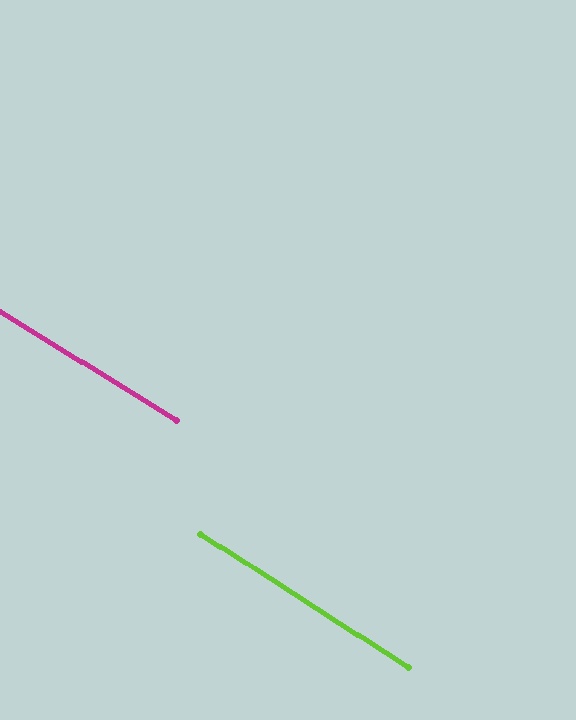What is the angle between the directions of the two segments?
Approximately 1 degree.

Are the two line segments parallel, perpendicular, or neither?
Parallel — their directions differ by only 1.3°.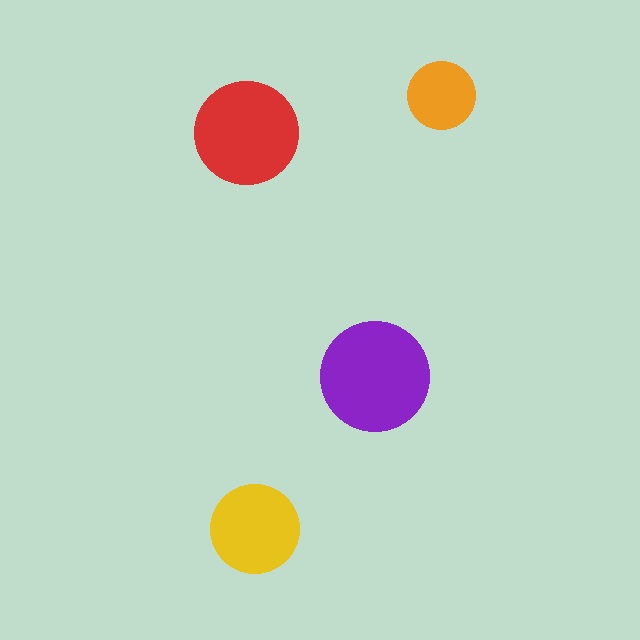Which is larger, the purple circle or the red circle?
The purple one.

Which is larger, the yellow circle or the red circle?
The red one.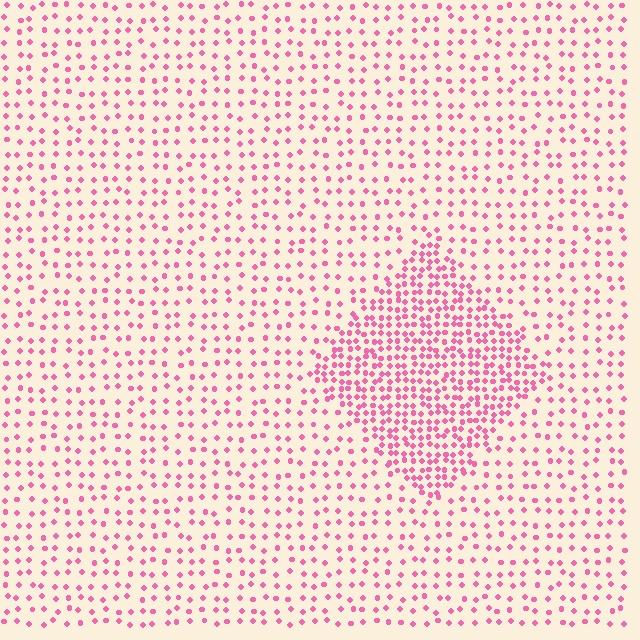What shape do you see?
I see a diamond.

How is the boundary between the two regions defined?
The boundary is defined by a change in element density (approximately 2.4x ratio). All elements are the same color, size, and shape.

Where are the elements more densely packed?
The elements are more densely packed inside the diamond boundary.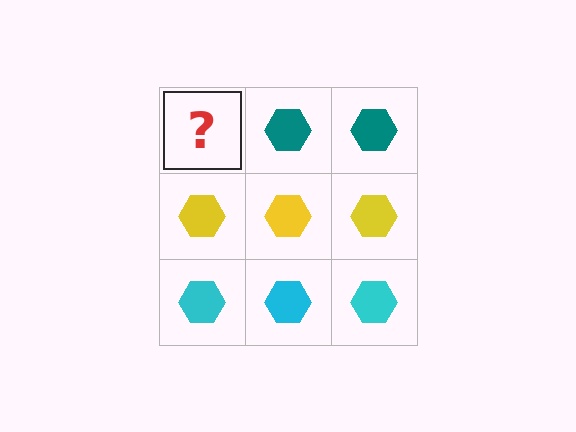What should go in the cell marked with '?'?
The missing cell should contain a teal hexagon.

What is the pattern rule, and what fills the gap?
The rule is that each row has a consistent color. The gap should be filled with a teal hexagon.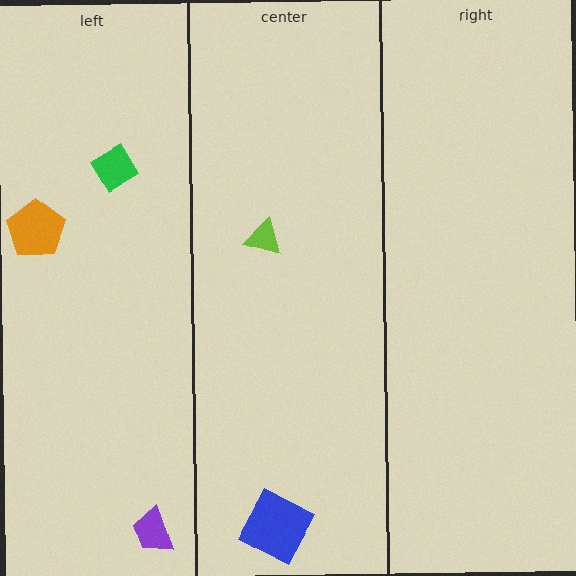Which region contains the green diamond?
The left region.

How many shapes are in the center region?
2.